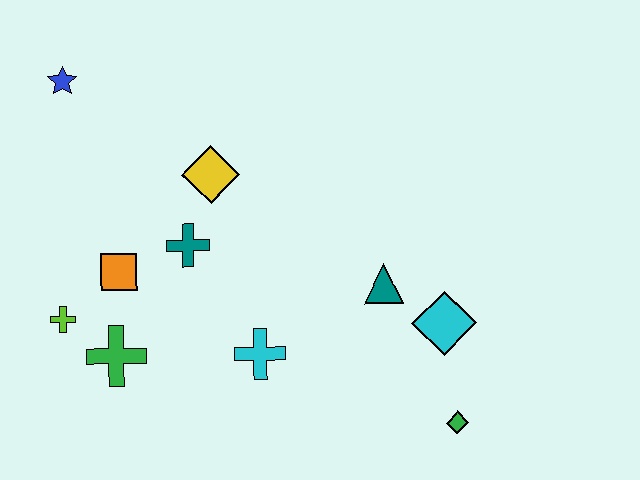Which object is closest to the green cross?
The lime cross is closest to the green cross.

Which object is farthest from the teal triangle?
The blue star is farthest from the teal triangle.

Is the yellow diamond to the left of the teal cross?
No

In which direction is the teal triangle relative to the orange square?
The teal triangle is to the right of the orange square.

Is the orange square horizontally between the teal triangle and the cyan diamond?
No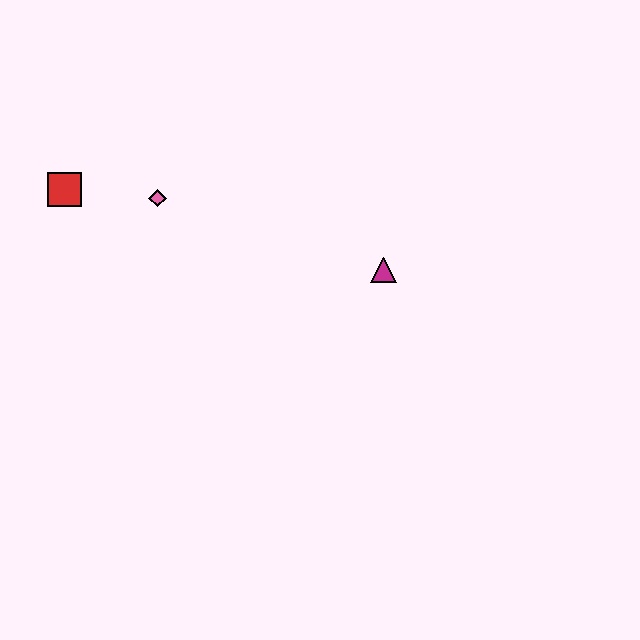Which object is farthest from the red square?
The magenta triangle is farthest from the red square.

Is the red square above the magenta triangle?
Yes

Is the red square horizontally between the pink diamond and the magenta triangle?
No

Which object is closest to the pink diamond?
The red square is closest to the pink diamond.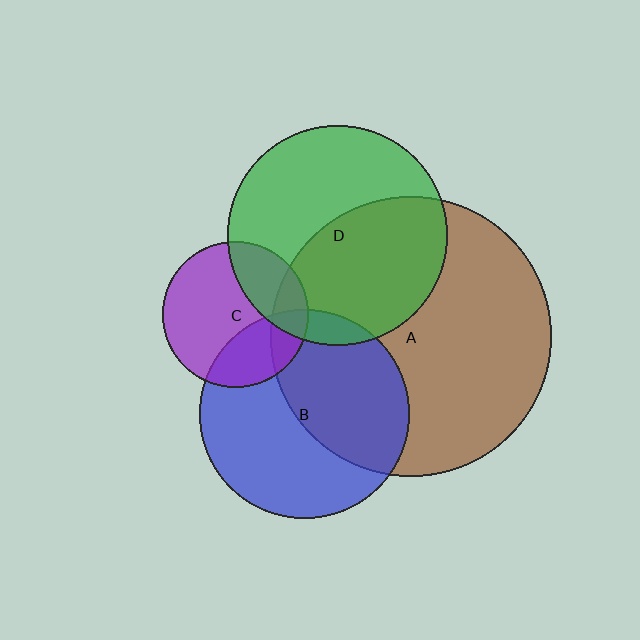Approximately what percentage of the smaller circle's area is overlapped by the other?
Approximately 50%.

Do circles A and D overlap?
Yes.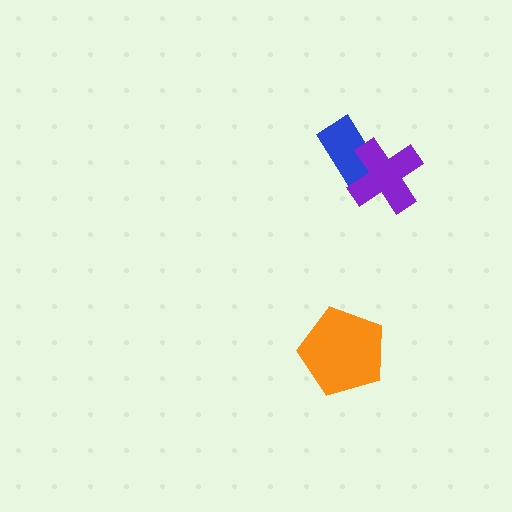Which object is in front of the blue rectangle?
The purple cross is in front of the blue rectangle.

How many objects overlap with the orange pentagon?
0 objects overlap with the orange pentagon.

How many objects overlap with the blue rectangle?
1 object overlaps with the blue rectangle.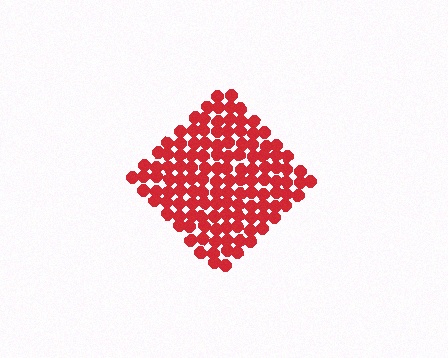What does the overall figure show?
The overall figure shows a diamond.